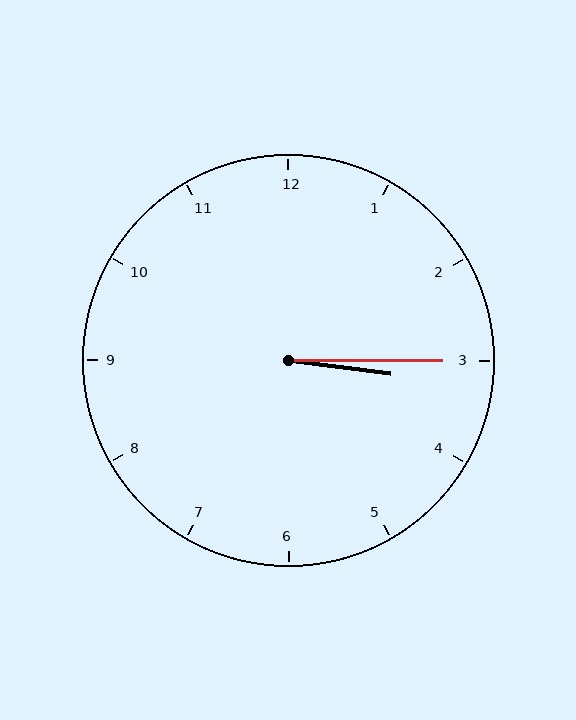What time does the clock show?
3:15.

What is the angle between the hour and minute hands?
Approximately 8 degrees.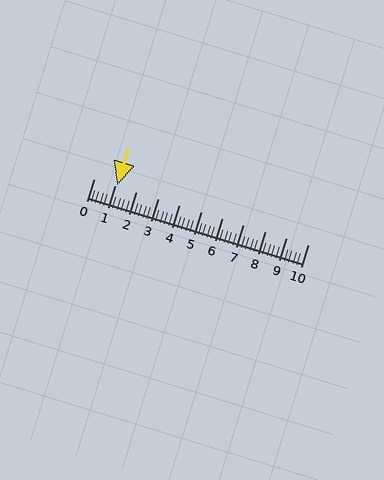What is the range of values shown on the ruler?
The ruler shows values from 0 to 10.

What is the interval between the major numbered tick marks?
The major tick marks are spaced 1 units apart.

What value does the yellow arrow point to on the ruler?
The yellow arrow points to approximately 1.1.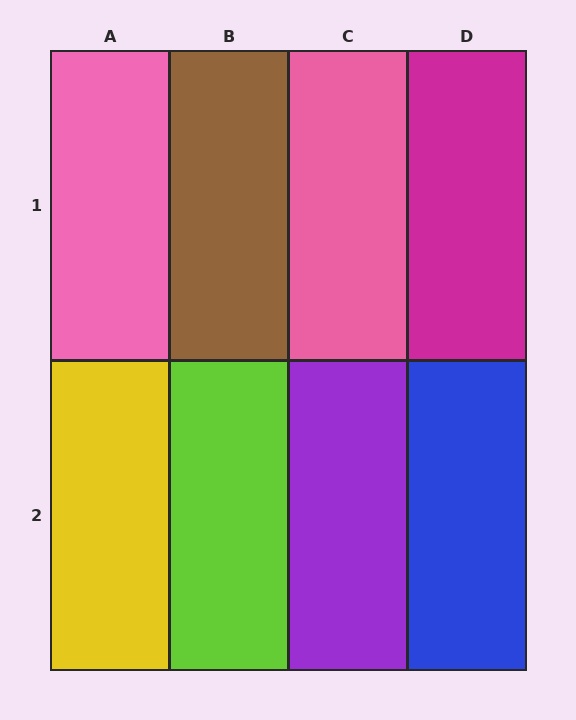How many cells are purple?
1 cell is purple.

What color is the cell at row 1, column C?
Pink.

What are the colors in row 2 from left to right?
Yellow, lime, purple, blue.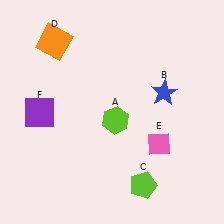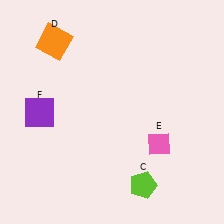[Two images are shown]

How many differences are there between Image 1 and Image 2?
There are 2 differences between the two images.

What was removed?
The blue star (B), the lime hexagon (A) were removed in Image 2.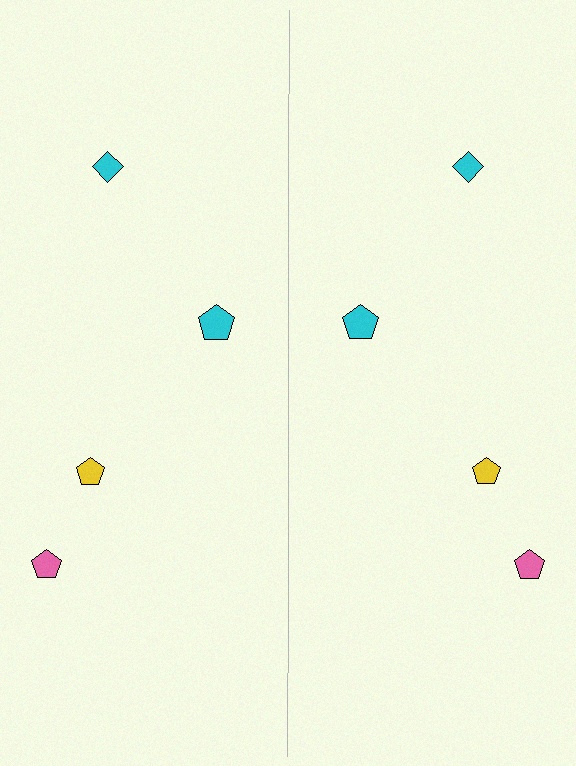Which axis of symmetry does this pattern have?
The pattern has a vertical axis of symmetry running through the center of the image.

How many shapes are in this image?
There are 8 shapes in this image.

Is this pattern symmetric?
Yes, this pattern has bilateral (reflection) symmetry.